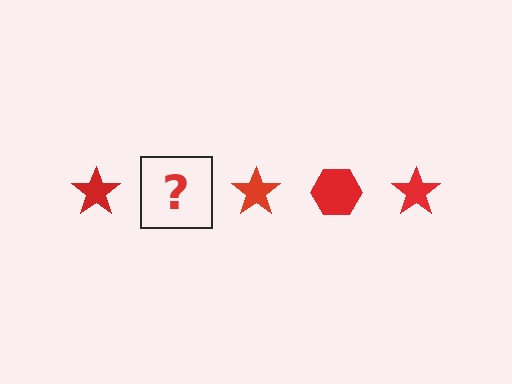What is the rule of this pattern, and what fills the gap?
The rule is that the pattern cycles through star, hexagon shapes in red. The gap should be filled with a red hexagon.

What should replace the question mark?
The question mark should be replaced with a red hexagon.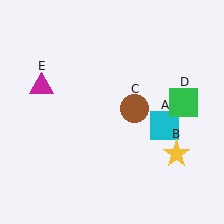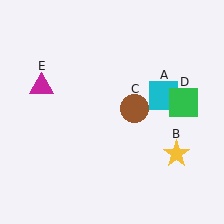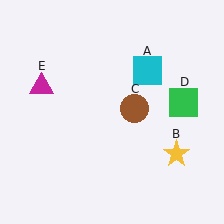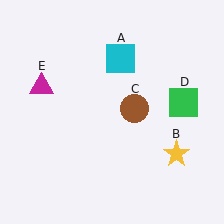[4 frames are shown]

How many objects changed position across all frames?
1 object changed position: cyan square (object A).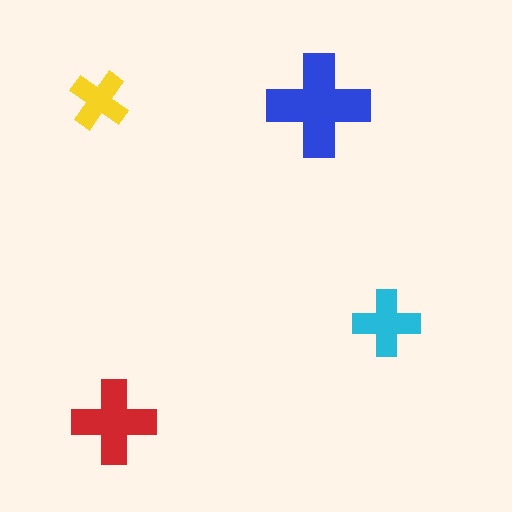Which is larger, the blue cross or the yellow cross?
The blue one.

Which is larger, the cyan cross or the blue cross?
The blue one.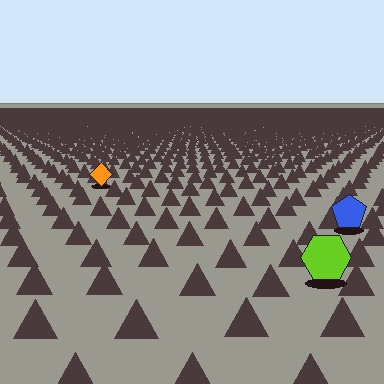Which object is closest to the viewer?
The lime hexagon is closest. The texture marks near it are larger and more spread out.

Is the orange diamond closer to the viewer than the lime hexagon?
No. The lime hexagon is closer — you can tell from the texture gradient: the ground texture is coarser near it.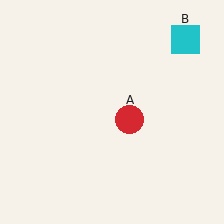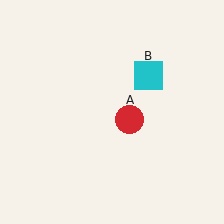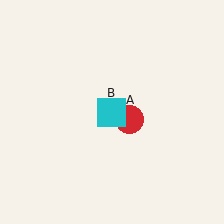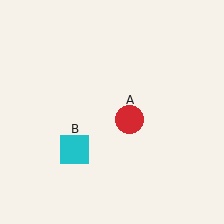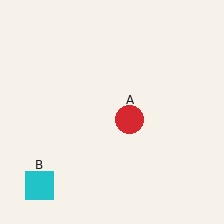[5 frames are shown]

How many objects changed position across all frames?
1 object changed position: cyan square (object B).